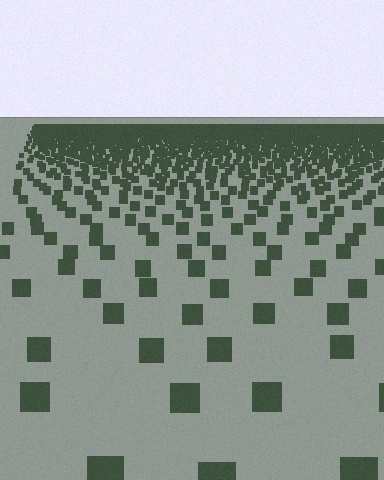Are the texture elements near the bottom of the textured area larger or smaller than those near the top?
Larger. Near the bottom, elements are closer to the viewer and appear at a bigger on-screen size.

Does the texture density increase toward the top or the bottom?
Density increases toward the top.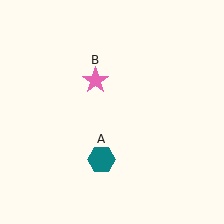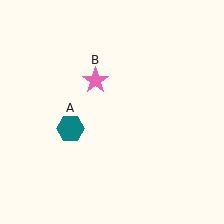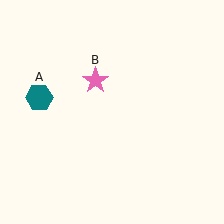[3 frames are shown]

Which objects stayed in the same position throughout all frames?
Pink star (object B) remained stationary.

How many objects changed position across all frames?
1 object changed position: teal hexagon (object A).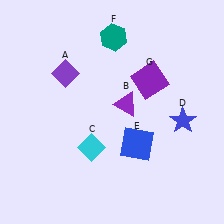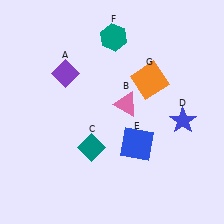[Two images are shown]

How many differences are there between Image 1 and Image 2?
There are 3 differences between the two images.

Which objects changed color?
B changed from purple to pink. C changed from cyan to teal. G changed from purple to orange.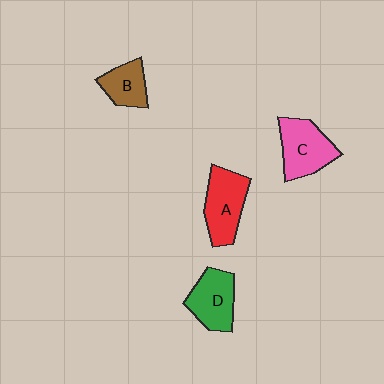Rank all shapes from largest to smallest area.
From largest to smallest: A (red), C (pink), D (green), B (brown).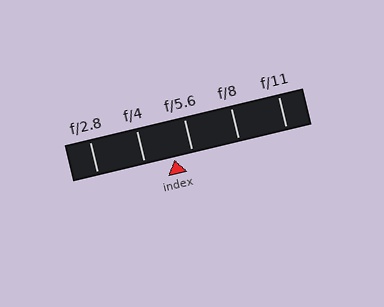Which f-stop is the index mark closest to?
The index mark is closest to f/5.6.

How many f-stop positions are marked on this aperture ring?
There are 5 f-stop positions marked.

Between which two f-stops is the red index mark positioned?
The index mark is between f/4 and f/5.6.